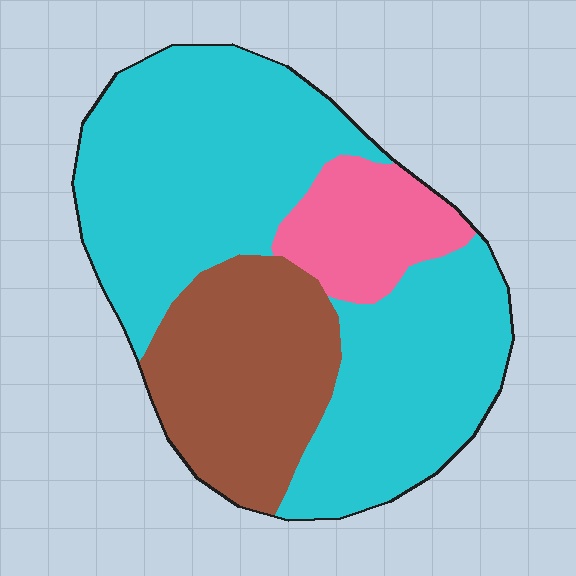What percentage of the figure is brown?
Brown covers around 25% of the figure.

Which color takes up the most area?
Cyan, at roughly 60%.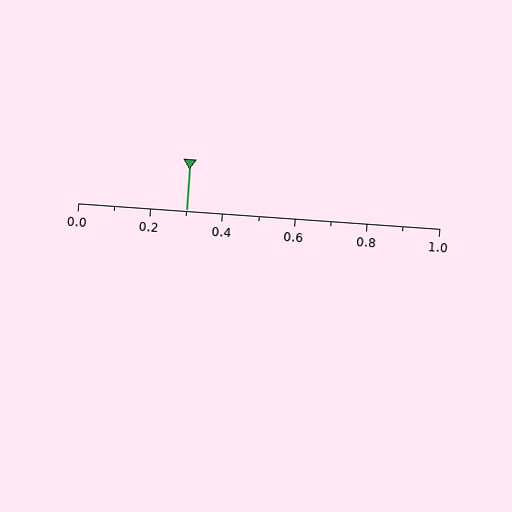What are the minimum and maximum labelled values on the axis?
The axis runs from 0.0 to 1.0.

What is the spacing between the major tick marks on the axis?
The major ticks are spaced 0.2 apart.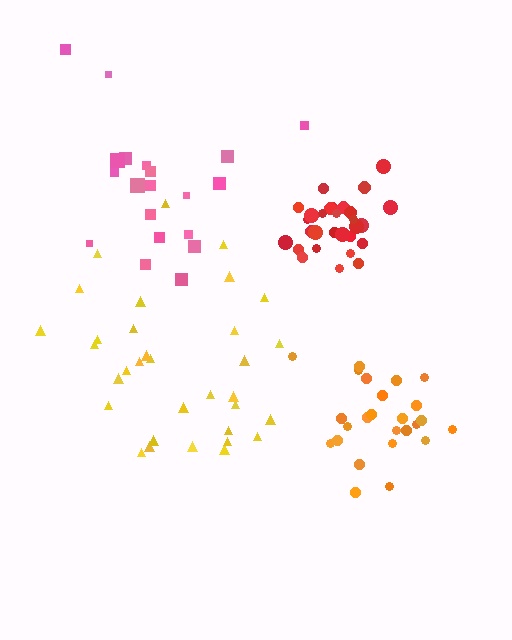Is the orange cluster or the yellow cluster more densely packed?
Orange.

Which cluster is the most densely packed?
Red.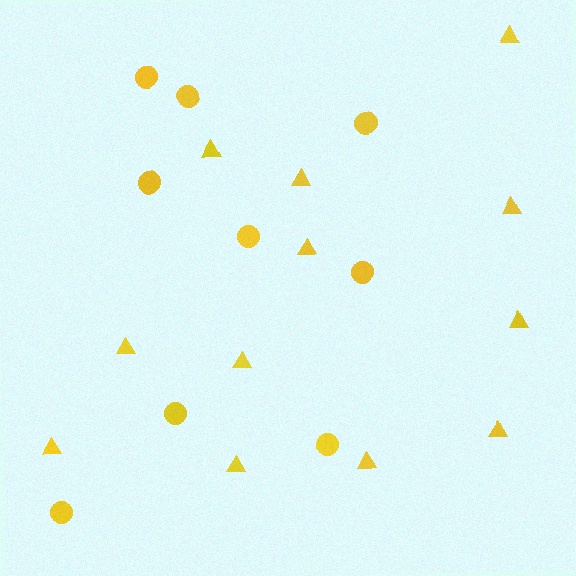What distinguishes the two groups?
There are 2 groups: one group of triangles (12) and one group of circles (9).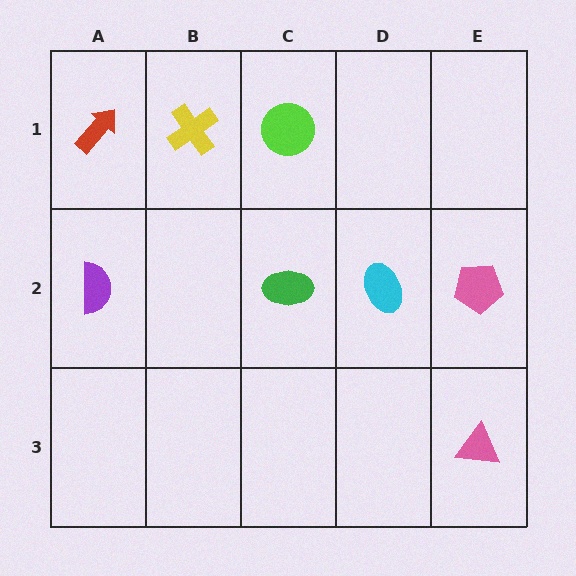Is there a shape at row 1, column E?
No, that cell is empty.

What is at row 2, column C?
A green ellipse.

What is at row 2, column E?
A pink pentagon.